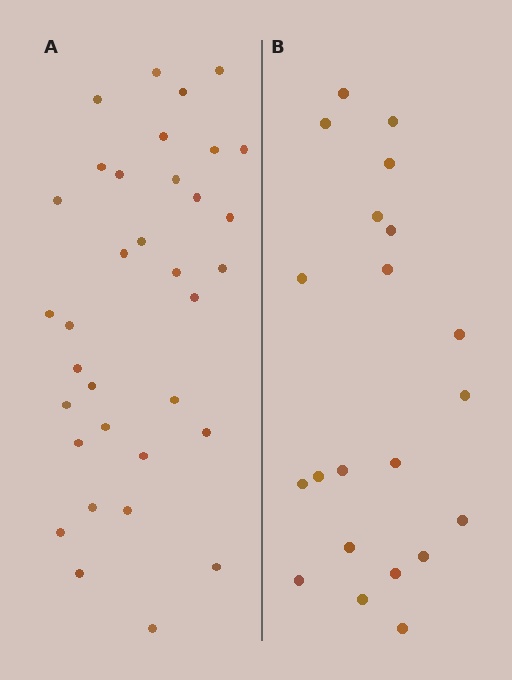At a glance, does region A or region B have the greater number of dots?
Region A (the left region) has more dots.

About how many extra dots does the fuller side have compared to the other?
Region A has approximately 15 more dots than region B.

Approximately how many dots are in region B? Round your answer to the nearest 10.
About 20 dots. (The exact count is 21, which rounds to 20.)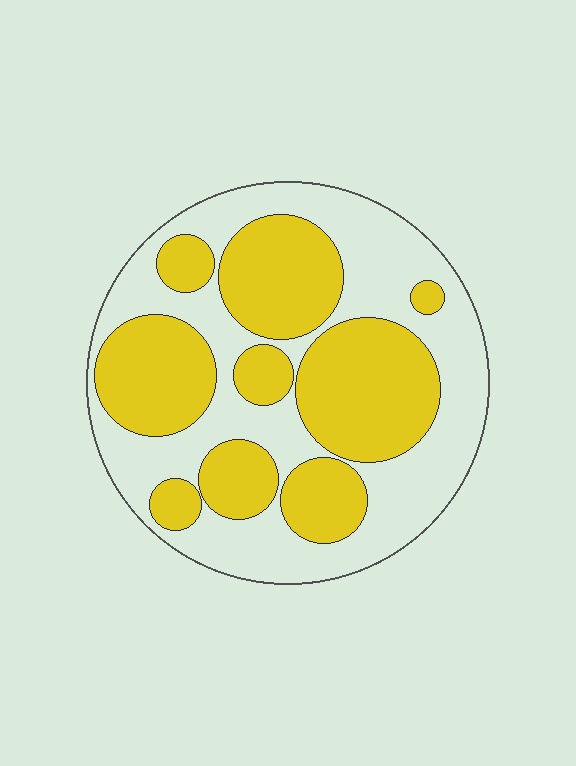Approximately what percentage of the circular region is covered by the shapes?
Approximately 50%.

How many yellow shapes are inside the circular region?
9.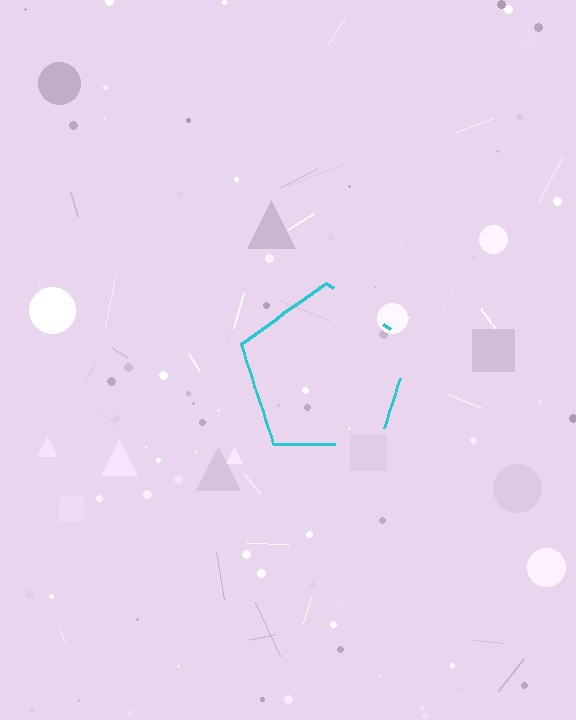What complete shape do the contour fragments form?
The contour fragments form a pentagon.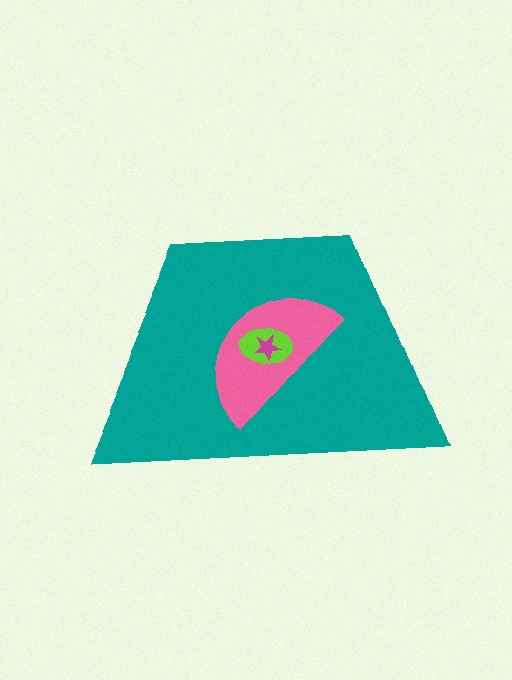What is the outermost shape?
The teal trapezoid.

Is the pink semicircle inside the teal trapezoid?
Yes.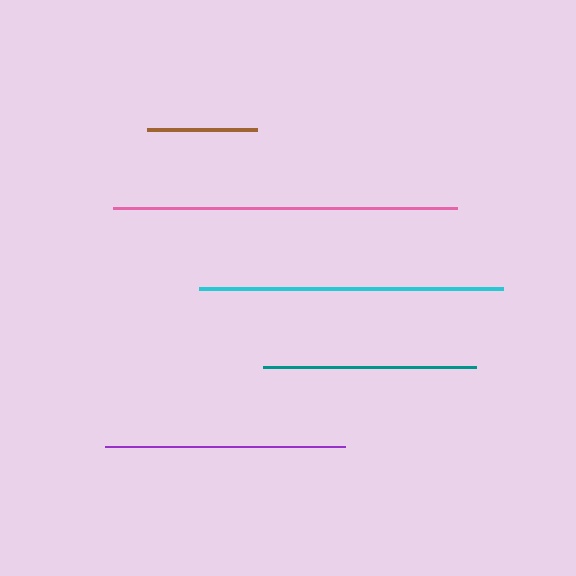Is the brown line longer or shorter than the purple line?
The purple line is longer than the brown line.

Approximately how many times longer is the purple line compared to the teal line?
The purple line is approximately 1.1 times the length of the teal line.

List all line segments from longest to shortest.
From longest to shortest: pink, cyan, purple, teal, brown.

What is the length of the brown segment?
The brown segment is approximately 110 pixels long.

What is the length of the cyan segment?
The cyan segment is approximately 304 pixels long.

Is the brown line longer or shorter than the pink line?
The pink line is longer than the brown line.